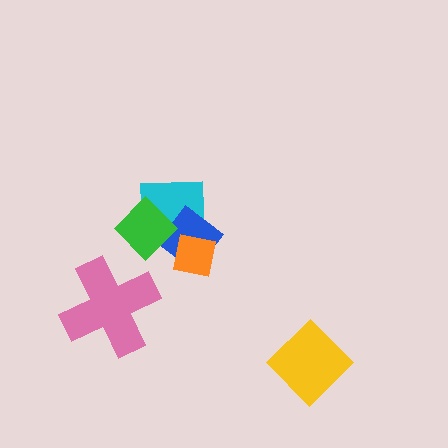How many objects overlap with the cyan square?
3 objects overlap with the cyan square.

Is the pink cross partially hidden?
No, no other shape covers it.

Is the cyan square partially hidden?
Yes, it is partially covered by another shape.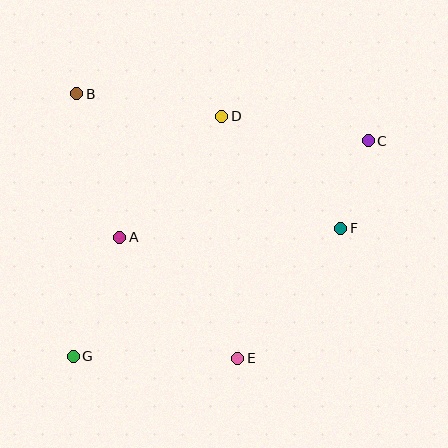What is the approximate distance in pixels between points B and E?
The distance between B and E is approximately 309 pixels.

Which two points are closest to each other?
Points C and F are closest to each other.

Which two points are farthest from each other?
Points C and G are farthest from each other.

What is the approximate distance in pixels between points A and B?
The distance between A and B is approximately 150 pixels.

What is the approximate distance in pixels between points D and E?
The distance between D and E is approximately 242 pixels.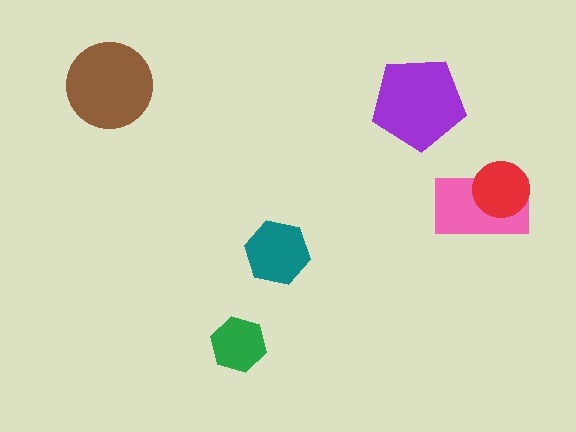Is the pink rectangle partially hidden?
Yes, it is partially covered by another shape.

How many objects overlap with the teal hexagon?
0 objects overlap with the teal hexagon.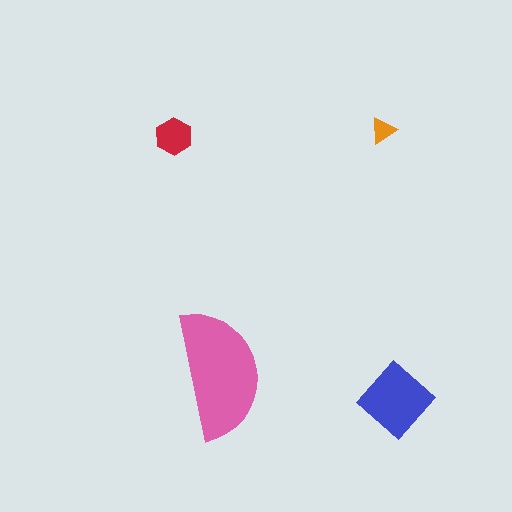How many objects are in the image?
There are 4 objects in the image.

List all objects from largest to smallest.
The pink semicircle, the blue diamond, the red hexagon, the orange triangle.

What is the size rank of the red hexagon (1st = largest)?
3rd.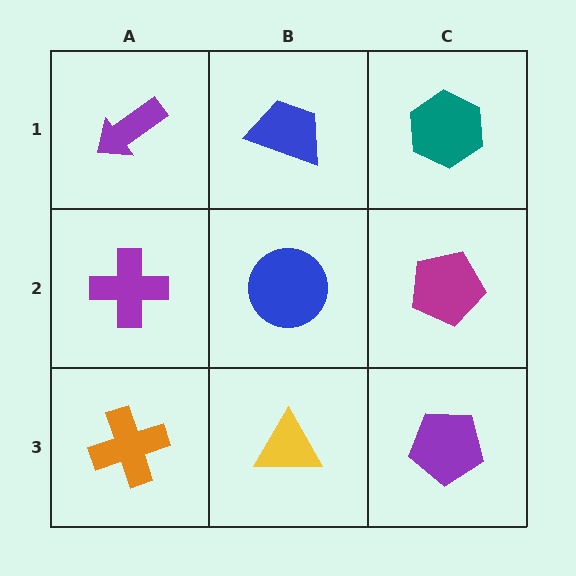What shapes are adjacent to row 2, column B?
A blue trapezoid (row 1, column B), a yellow triangle (row 3, column B), a purple cross (row 2, column A), a magenta pentagon (row 2, column C).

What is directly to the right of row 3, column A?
A yellow triangle.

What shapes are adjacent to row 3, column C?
A magenta pentagon (row 2, column C), a yellow triangle (row 3, column B).